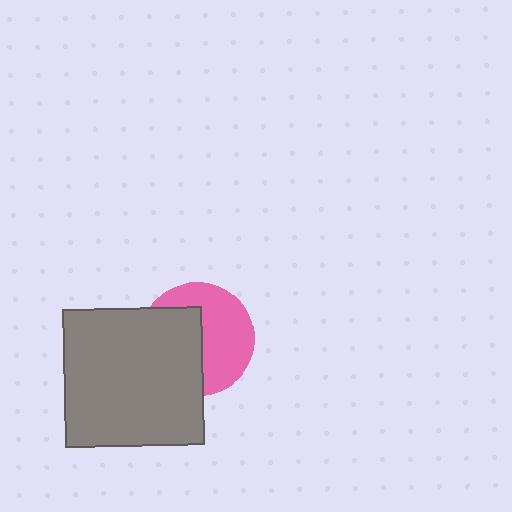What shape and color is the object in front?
The object in front is a gray square.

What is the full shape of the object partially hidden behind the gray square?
The partially hidden object is a pink circle.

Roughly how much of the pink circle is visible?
About half of it is visible (roughly 53%).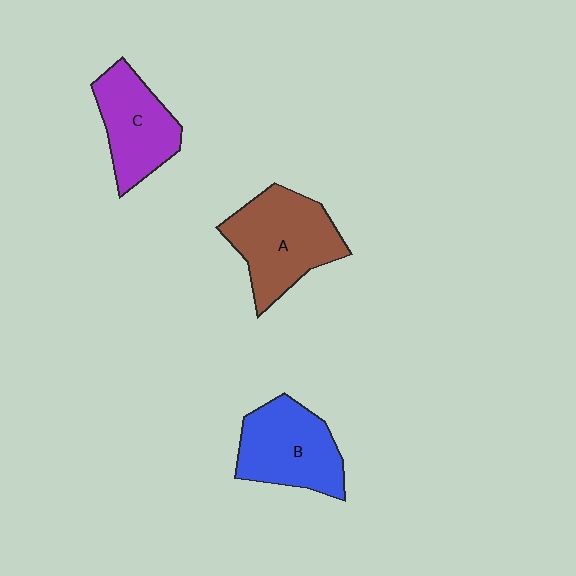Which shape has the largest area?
Shape A (brown).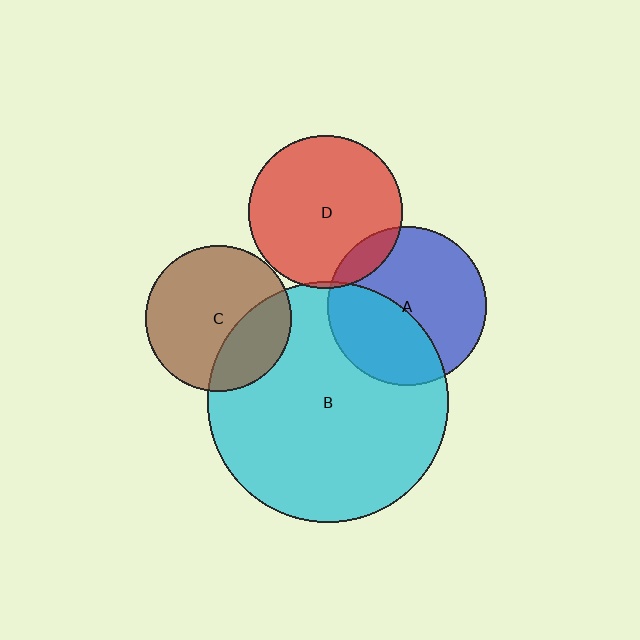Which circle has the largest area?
Circle B (cyan).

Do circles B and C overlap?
Yes.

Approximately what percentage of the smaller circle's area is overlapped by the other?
Approximately 30%.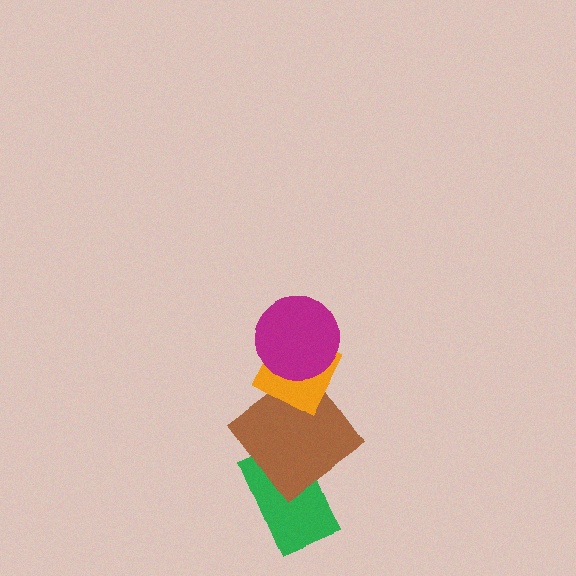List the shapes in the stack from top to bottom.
From top to bottom: the magenta circle, the orange diamond, the brown diamond, the green rectangle.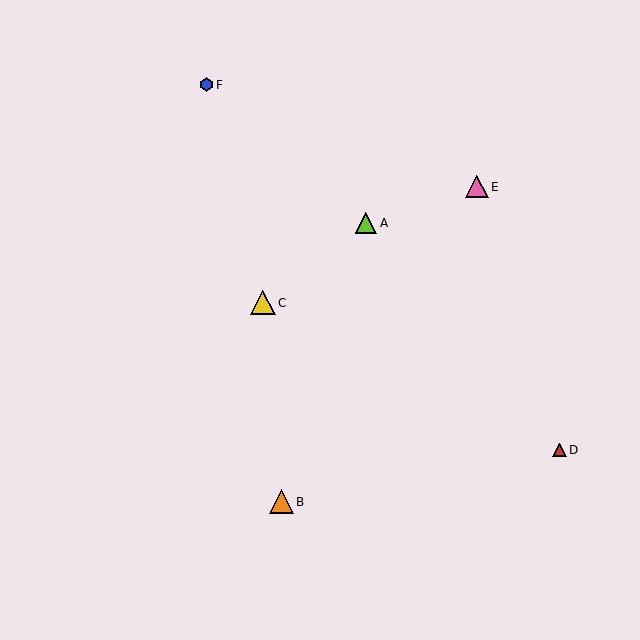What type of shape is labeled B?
Shape B is an orange triangle.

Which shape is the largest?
The yellow triangle (labeled C) is the largest.